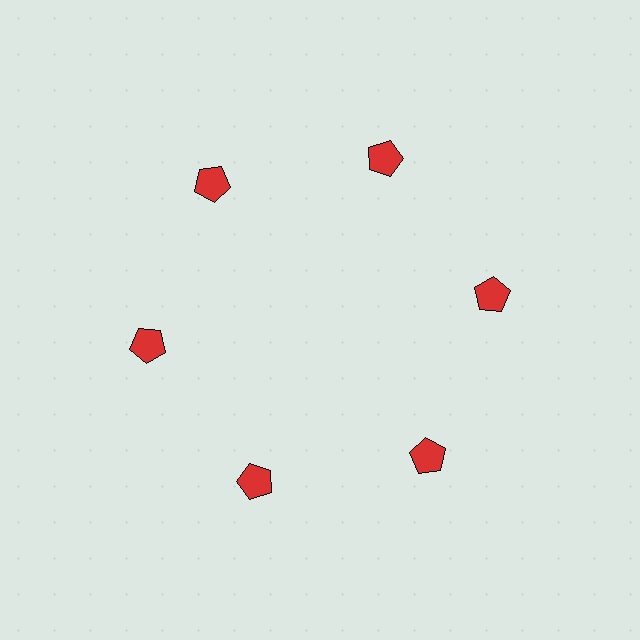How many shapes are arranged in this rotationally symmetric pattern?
There are 6 shapes, arranged in 6 groups of 1.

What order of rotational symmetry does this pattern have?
This pattern has 6-fold rotational symmetry.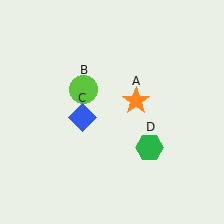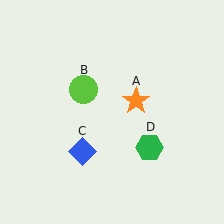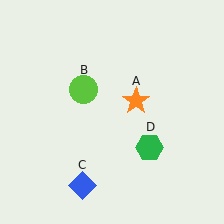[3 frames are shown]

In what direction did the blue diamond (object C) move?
The blue diamond (object C) moved down.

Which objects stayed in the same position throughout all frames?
Orange star (object A) and lime circle (object B) and green hexagon (object D) remained stationary.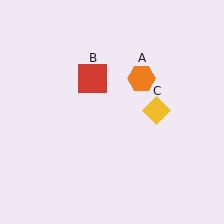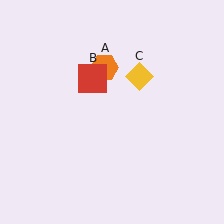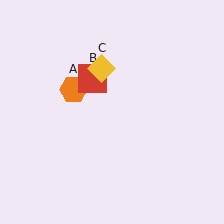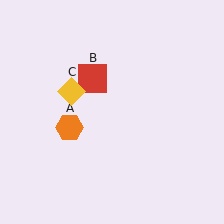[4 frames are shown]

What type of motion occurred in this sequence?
The orange hexagon (object A), yellow diamond (object C) rotated counterclockwise around the center of the scene.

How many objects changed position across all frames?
2 objects changed position: orange hexagon (object A), yellow diamond (object C).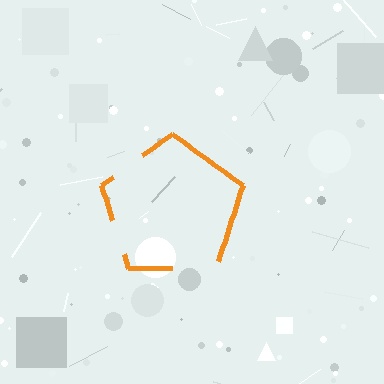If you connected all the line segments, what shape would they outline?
They would outline a pentagon.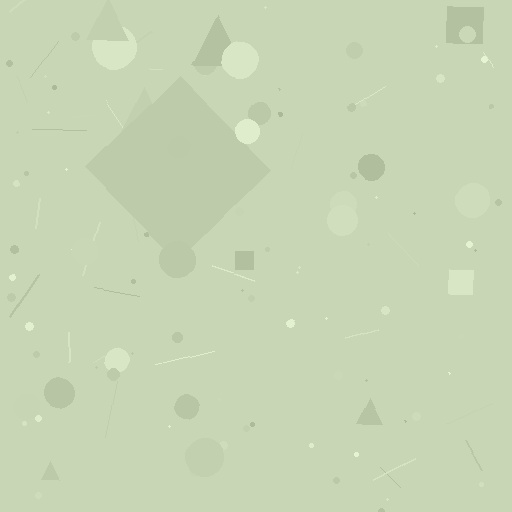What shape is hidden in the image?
A diamond is hidden in the image.